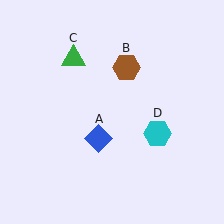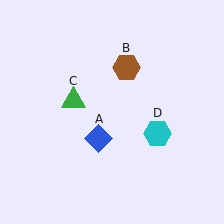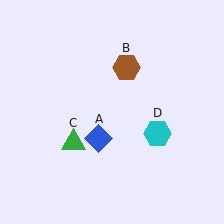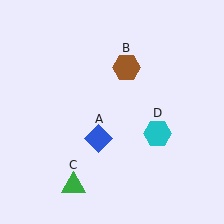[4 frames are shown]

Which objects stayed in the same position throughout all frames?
Blue diamond (object A) and brown hexagon (object B) and cyan hexagon (object D) remained stationary.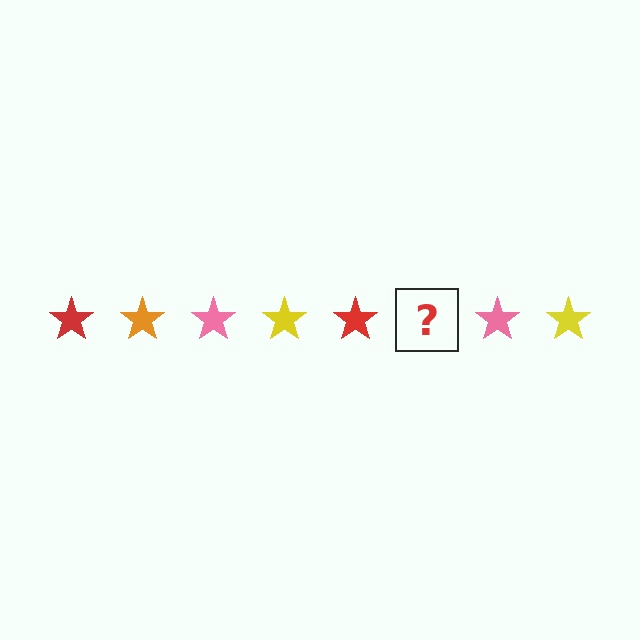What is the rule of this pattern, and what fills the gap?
The rule is that the pattern cycles through red, orange, pink, yellow stars. The gap should be filled with an orange star.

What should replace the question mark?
The question mark should be replaced with an orange star.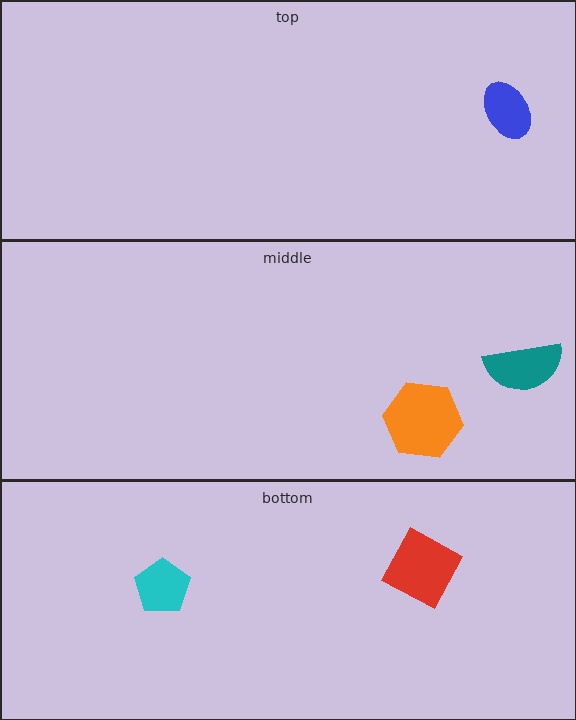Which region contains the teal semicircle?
The middle region.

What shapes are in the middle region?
The orange hexagon, the teal semicircle.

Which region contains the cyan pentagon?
The bottom region.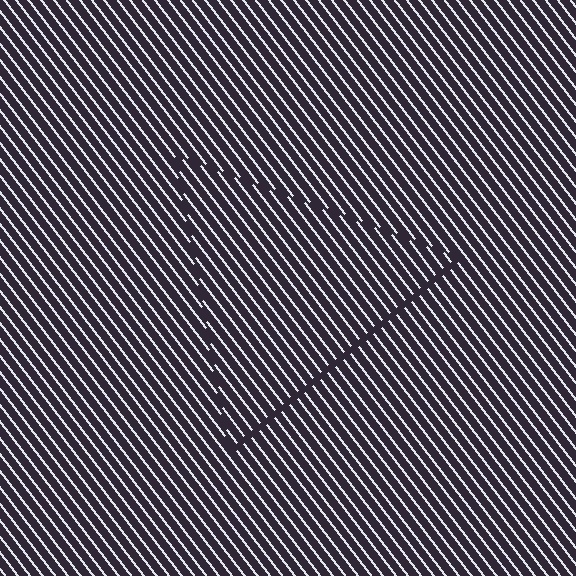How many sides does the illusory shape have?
3 sides — the line-ends trace a triangle.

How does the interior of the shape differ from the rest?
The interior of the shape contains the same grating, shifted by half a period — the contour is defined by the phase discontinuity where line-ends from the inner and outer gratings abut.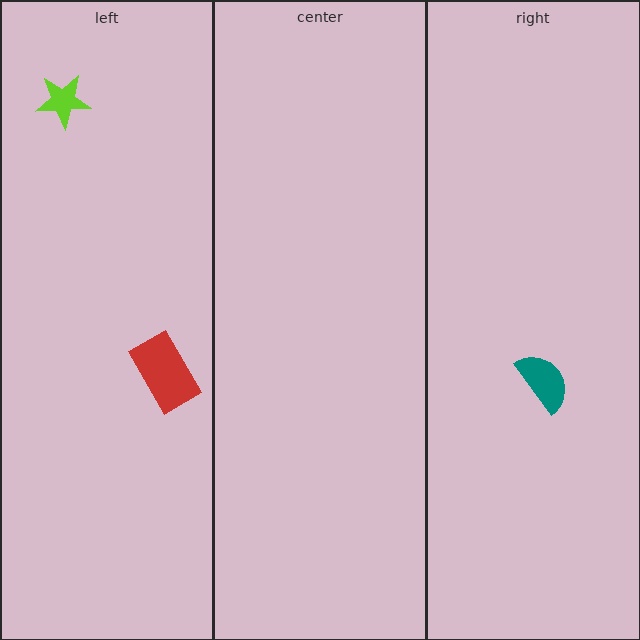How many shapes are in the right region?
1.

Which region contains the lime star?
The left region.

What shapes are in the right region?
The teal semicircle.